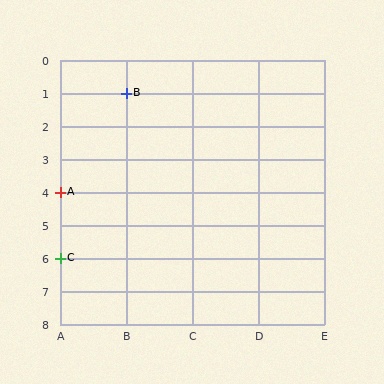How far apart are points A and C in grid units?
Points A and C are 2 rows apart.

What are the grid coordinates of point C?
Point C is at grid coordinates (A, 6).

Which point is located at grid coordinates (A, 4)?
Point A is at (A, 4).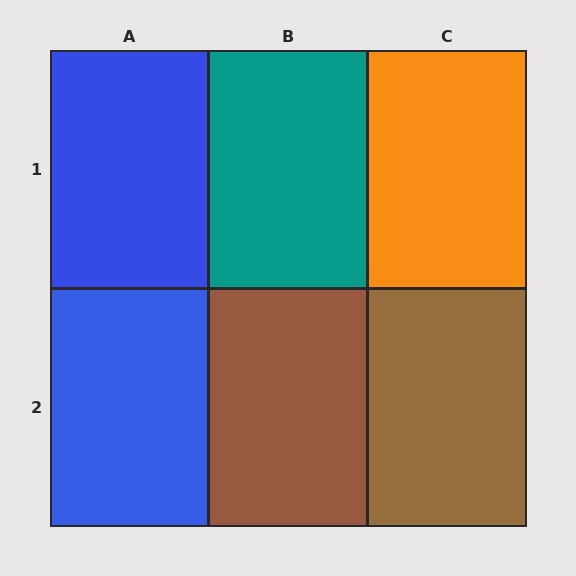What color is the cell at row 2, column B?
Brown.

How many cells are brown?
2 cells are brown.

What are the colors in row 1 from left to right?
Blue, teal, orange.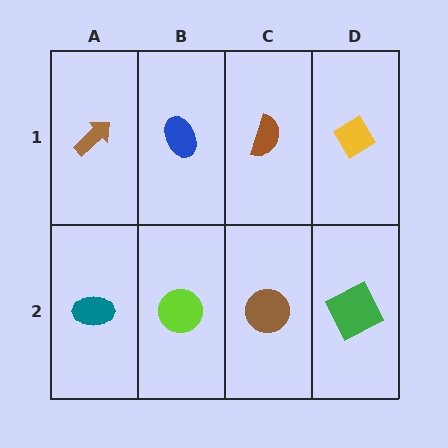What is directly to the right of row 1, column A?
A blue ellipse.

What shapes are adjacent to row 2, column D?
A yellow diamond (row 1, column D), a brown circle (row 2, column C).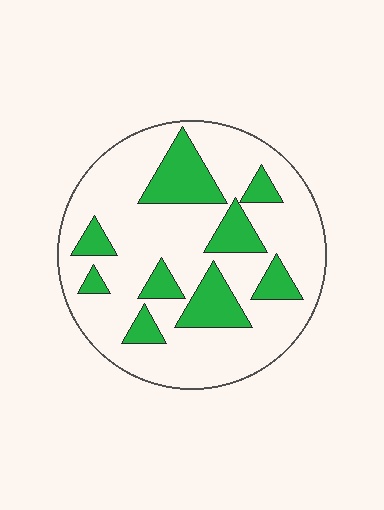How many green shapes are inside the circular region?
9.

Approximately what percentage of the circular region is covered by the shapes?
Approximately 25%.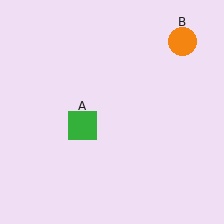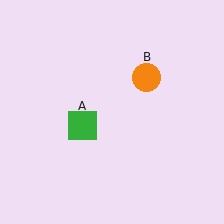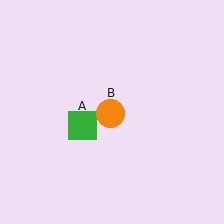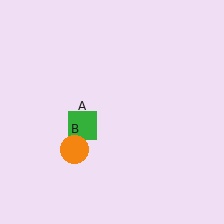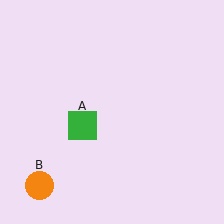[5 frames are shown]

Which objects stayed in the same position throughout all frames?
Green square (object A) remained stationary.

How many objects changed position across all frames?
1 object changed position: orange circle (object B).